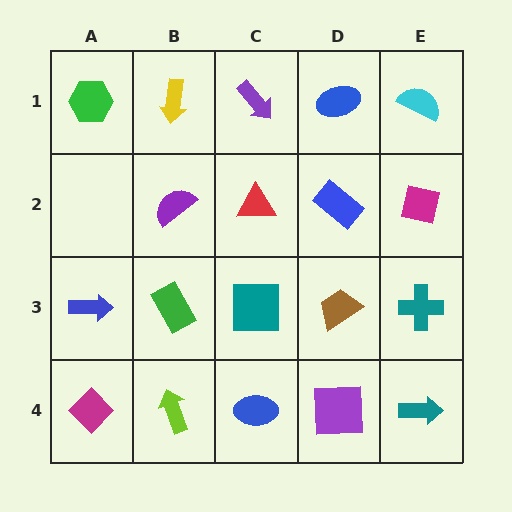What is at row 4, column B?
A lime arrow.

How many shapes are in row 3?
5 shapes.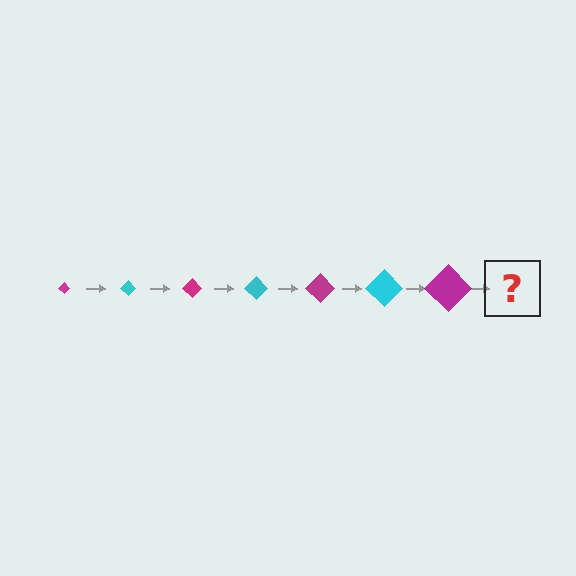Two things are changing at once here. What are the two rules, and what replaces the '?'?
The two rules are that the diamond grows larger each step and the color cycles through magenta and cyan. The '?' should be a cyan diamond, larger than the previous one.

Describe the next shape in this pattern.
It should be a cyan diamond, larger than the previous one.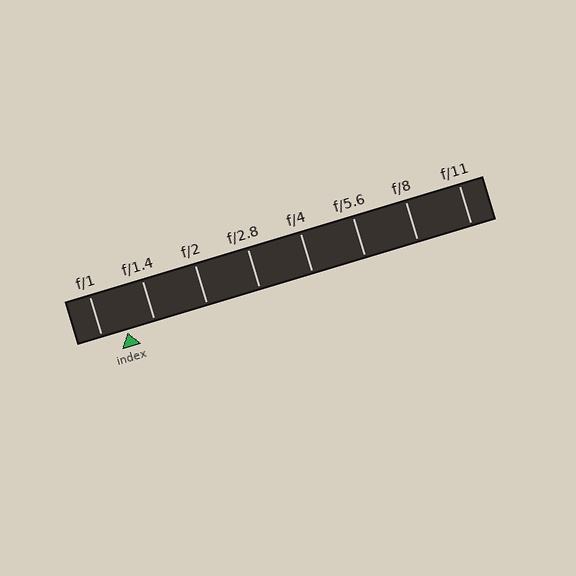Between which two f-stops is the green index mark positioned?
The index mark is between f/1 and f/1.4.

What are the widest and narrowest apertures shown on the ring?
The widest aperture shown is f/1 and the narrowest is f/11.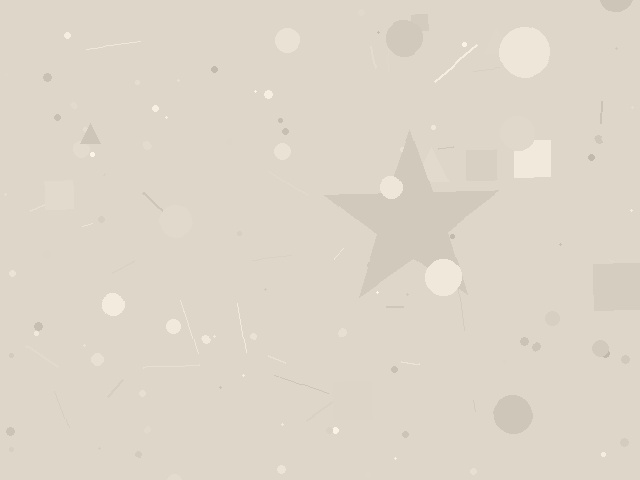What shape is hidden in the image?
A star is hidden in the image.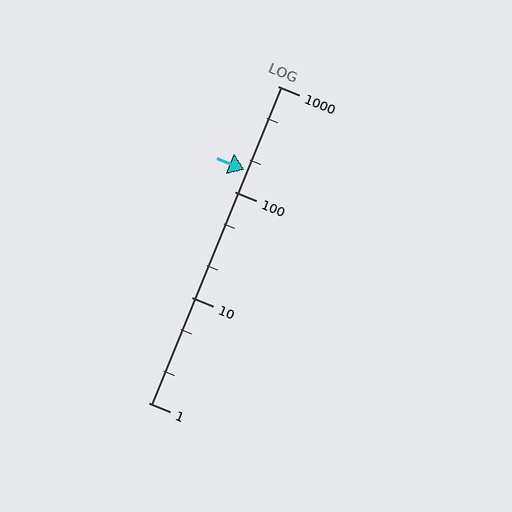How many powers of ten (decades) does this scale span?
The scale spans 3 decades, from 1 to 1000.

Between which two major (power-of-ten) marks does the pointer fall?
The pointer is between 100 and 1000.